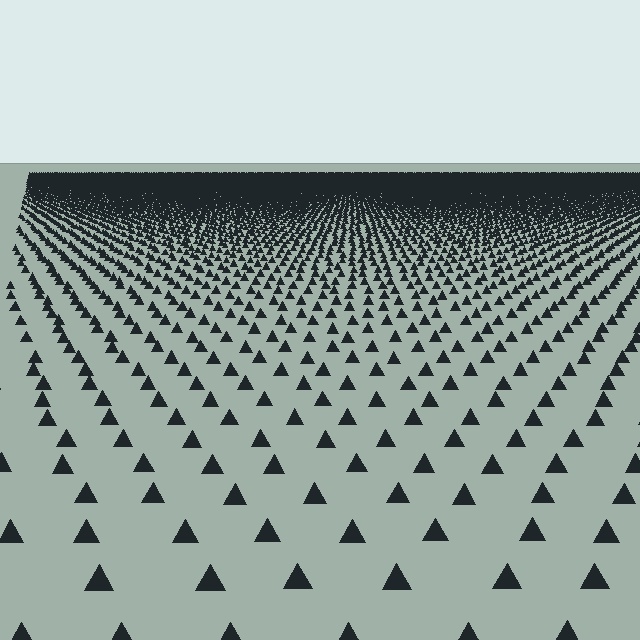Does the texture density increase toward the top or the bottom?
Density increases toward the top.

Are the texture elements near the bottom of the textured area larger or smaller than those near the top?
Larger. Near the bottom, elements are closer to the viewer and appear at a bigger on-screen size.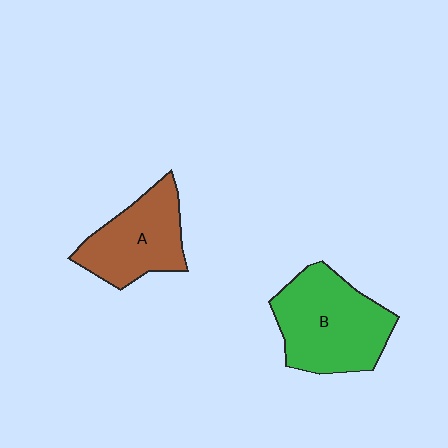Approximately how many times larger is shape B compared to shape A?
Approximately 1.3 times.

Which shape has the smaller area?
Shape A (brown).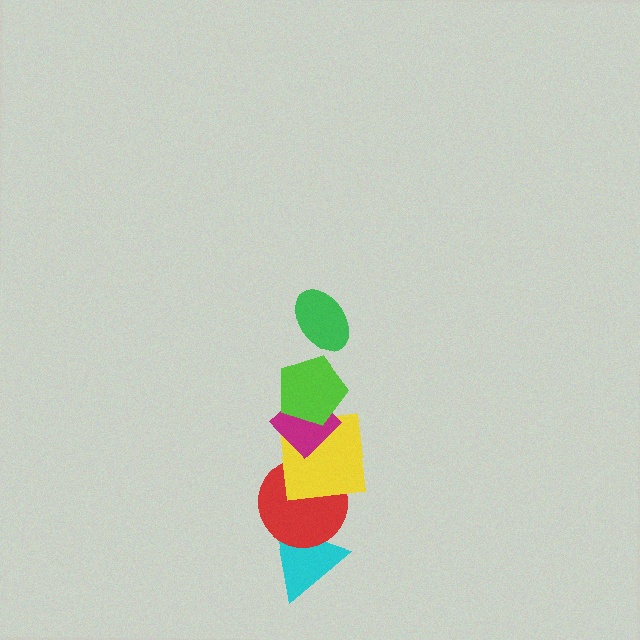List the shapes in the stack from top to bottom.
From top to bottom: the green ellipse, the lime pentagon, the magenta diamond, the yellow square, the red circle, the cyan triangle.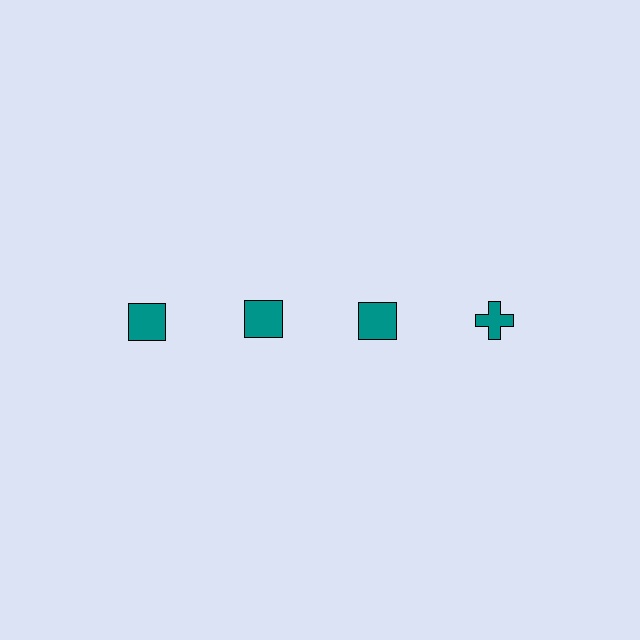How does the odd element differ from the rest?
It has a different shape: cross instead of square.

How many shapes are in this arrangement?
There are 4 shapes arranged in a grid pattern.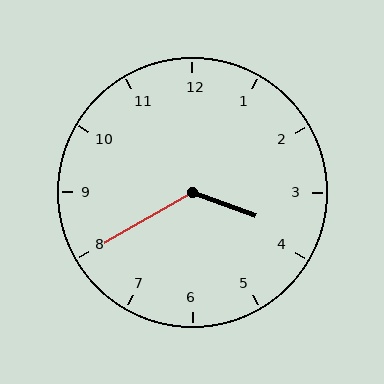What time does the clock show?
3:40.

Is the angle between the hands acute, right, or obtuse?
It is obtuse.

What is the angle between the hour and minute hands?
Approximately 130 degrees.